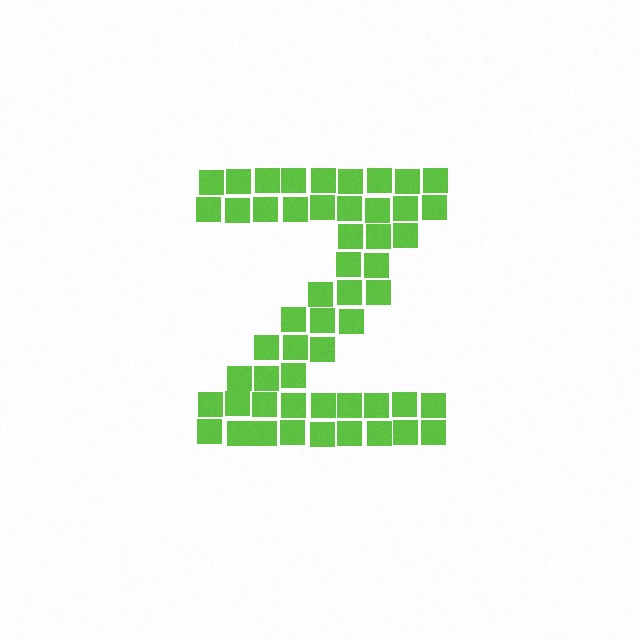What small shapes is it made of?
It is made of small squares.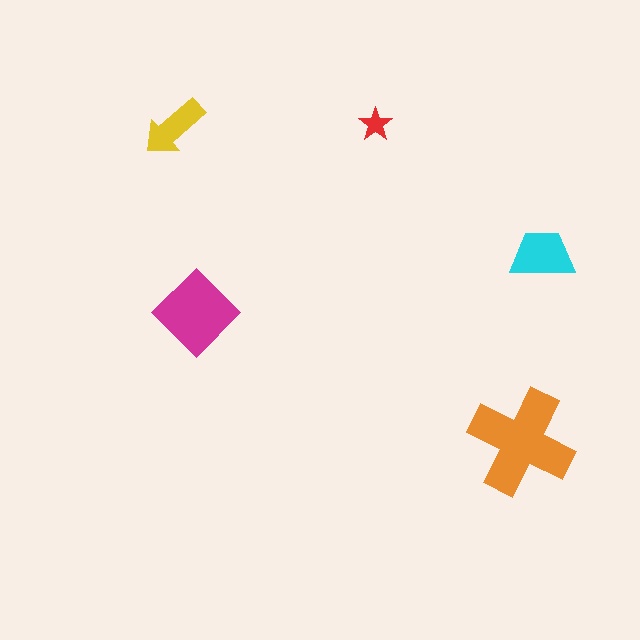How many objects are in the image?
There are 5 objects in the image.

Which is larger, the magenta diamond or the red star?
The magenta diamond.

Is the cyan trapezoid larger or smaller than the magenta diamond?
Smaller.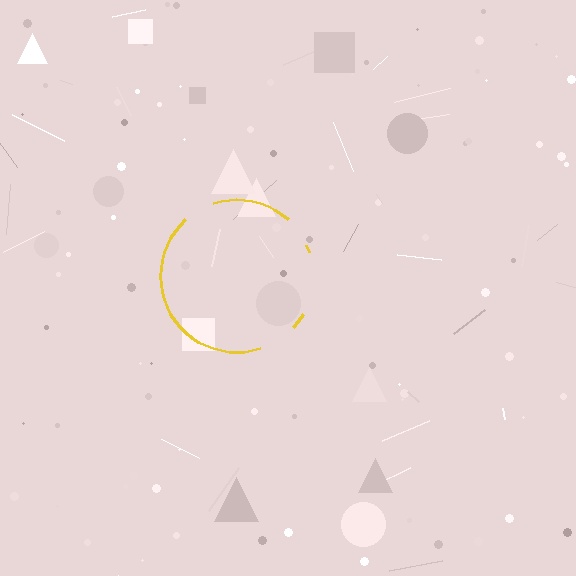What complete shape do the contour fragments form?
The contour fragments form a circle.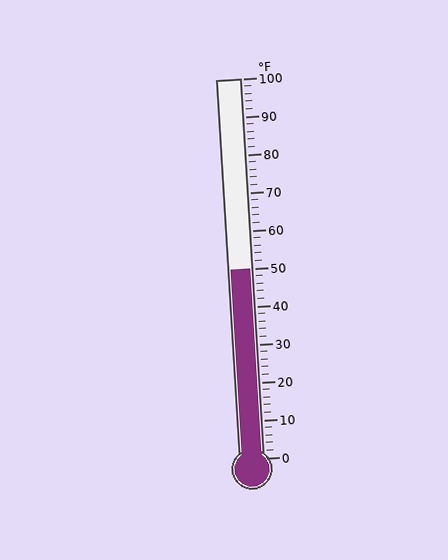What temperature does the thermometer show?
The thermometer shows approximately 50°F.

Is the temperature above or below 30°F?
The temperature is above 30°F.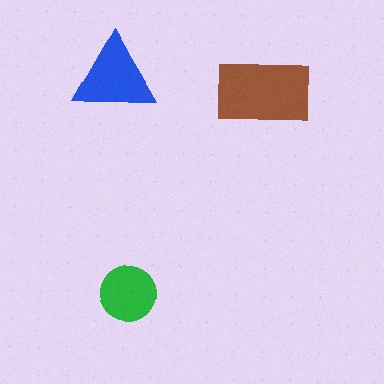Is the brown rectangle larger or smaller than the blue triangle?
Larger.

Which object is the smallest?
The green circle.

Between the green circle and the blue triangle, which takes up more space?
The blue triangle.